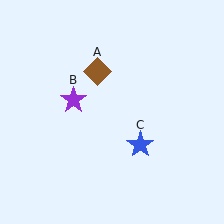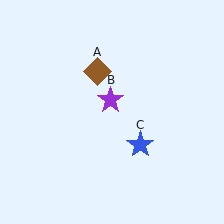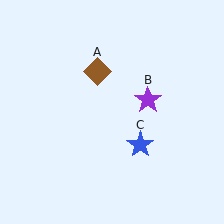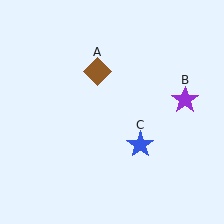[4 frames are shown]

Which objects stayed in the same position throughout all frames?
Brown diamond (object A) and blue star (object C) remained stationary.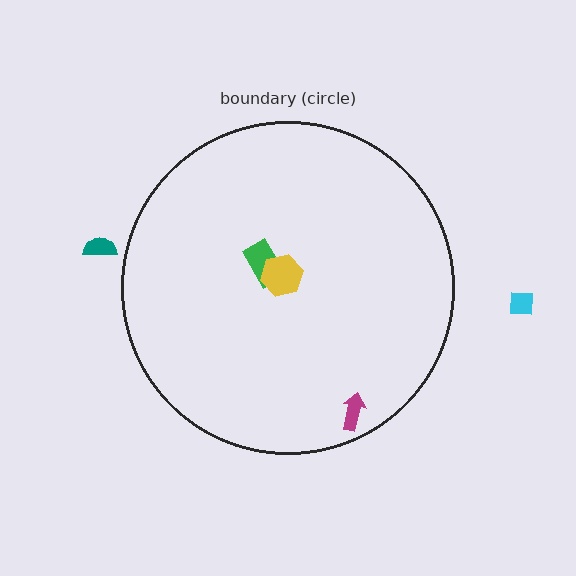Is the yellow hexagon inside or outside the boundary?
Inside.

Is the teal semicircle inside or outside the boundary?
Outside.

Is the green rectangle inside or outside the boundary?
Inside.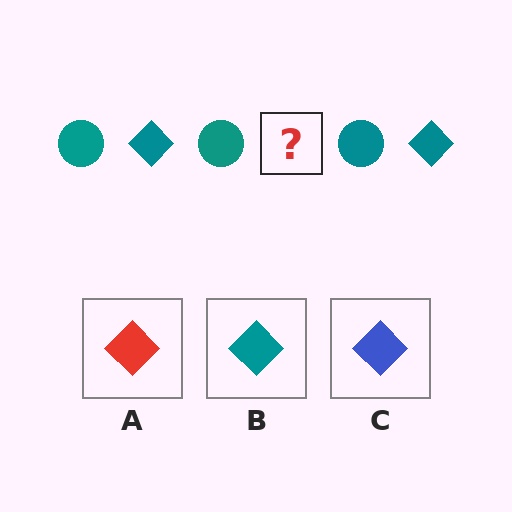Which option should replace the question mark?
Option B.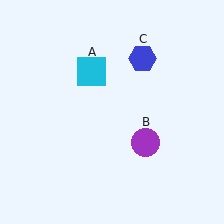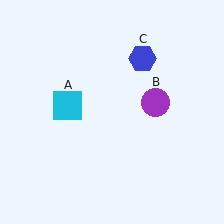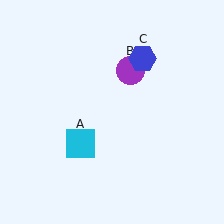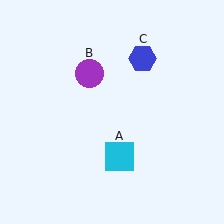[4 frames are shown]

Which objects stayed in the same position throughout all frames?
Blue hexagon (object C) remained stationary.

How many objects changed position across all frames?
2 objects changed position: cyan square (object A), purple circle (object B).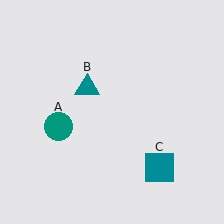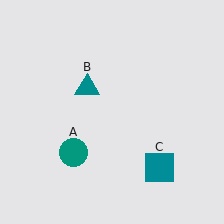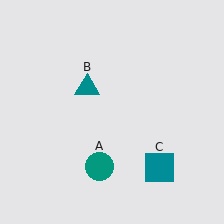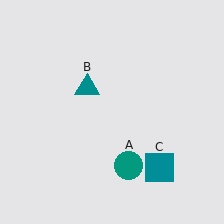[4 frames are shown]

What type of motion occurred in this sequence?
The teal circle (object A) rotated counterclockwise around the center of the scene.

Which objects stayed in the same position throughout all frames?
Teal triangle (object B) and teal square (object C) remained stationary.